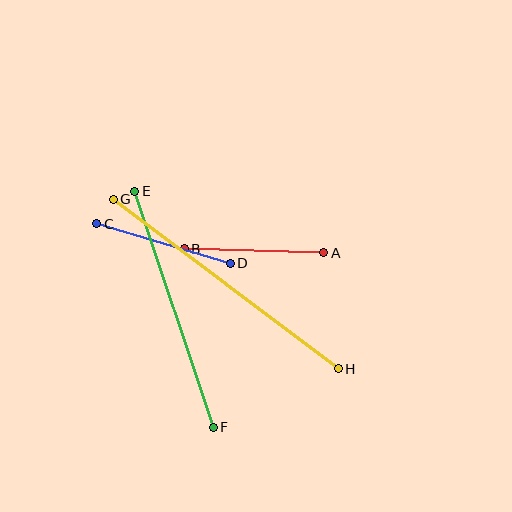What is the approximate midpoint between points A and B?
The midpoint is at approximately (254, 251) pixels.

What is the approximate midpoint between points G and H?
The midpoint is at approximately (226, 284) pixels.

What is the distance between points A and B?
The distance is approximately 140 pixels.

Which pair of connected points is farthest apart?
Points G and H are farthest apart.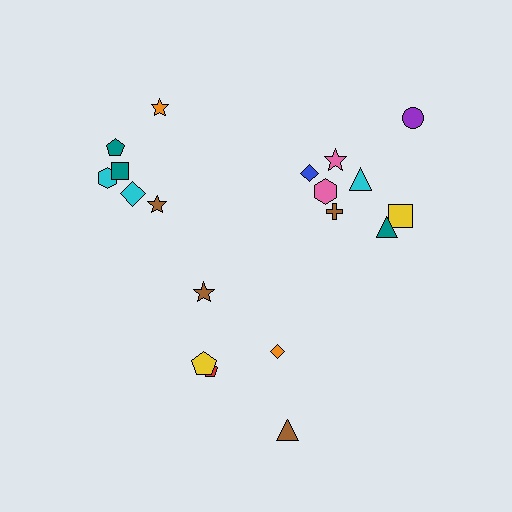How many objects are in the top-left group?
There are 6 objects.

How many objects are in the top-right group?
There are 8 objects.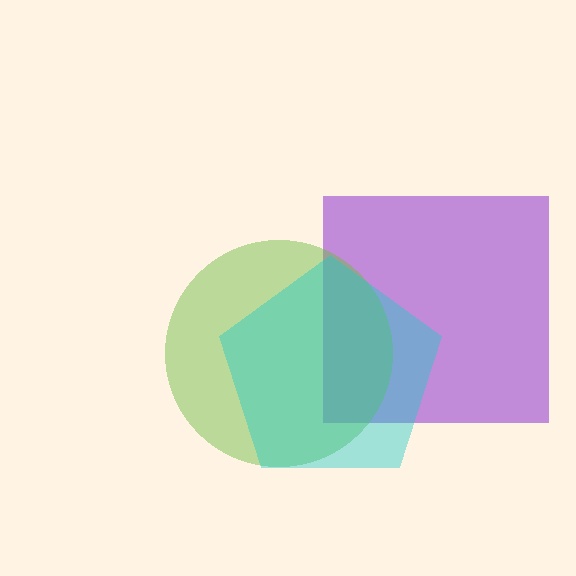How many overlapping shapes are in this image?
There are 3 overlapping shapes in the image.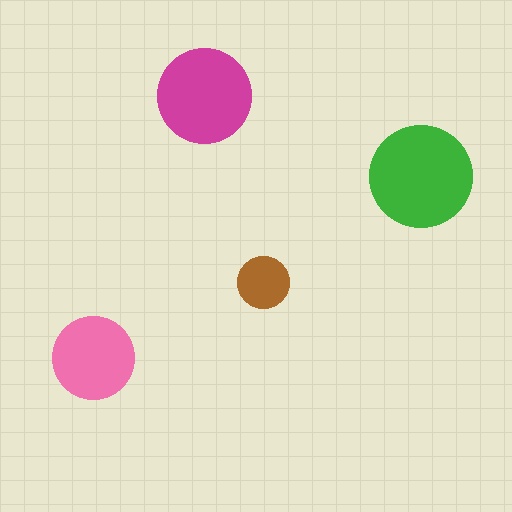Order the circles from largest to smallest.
the green one, the magenta one, the pink one, the brown one.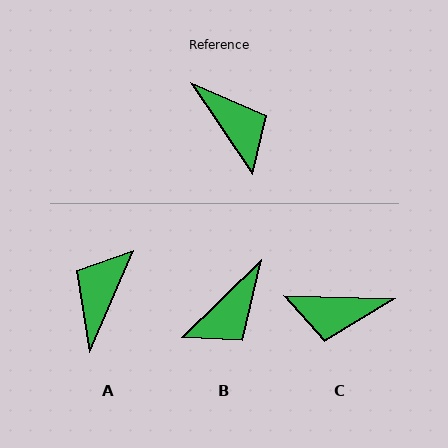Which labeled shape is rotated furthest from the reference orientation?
C, about 125 degrees away.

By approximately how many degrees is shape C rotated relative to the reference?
Approximately 125 degrees clockwise.